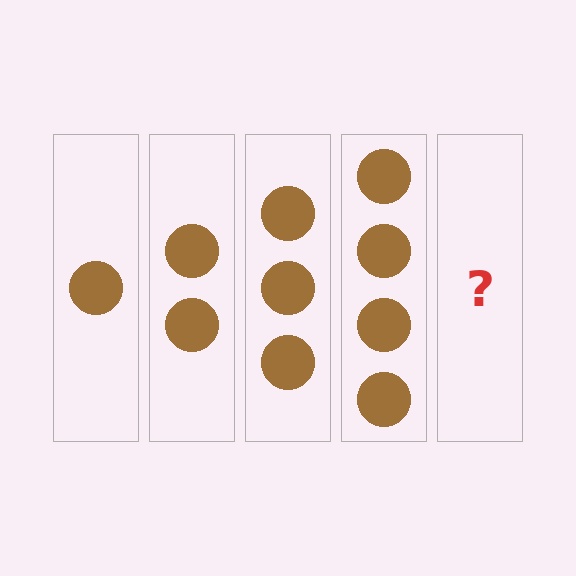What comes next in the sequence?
The next element should be 5 circles.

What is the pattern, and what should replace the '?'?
The pattern is that each step adds one more circle. The '?' should be 5 circles.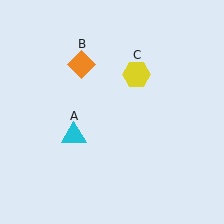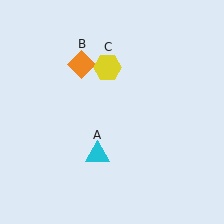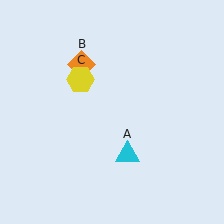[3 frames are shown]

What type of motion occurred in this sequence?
The cyan triangle (object A), yellow hexagon (object C) rotated counterclockwise around the center of the scene.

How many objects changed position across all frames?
2 objects changed position: cyan triangle (object A), yellow hexagon (object C).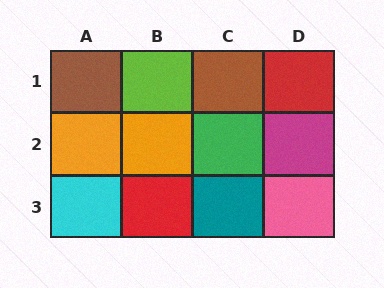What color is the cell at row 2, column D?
Magenta.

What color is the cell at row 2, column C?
Green.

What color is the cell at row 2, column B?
Orange.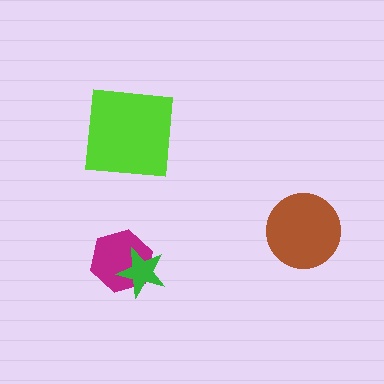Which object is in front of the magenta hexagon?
The green star is in front of the magenta hexagon.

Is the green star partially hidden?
No, no other shape covers it.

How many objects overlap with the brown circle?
0 objects overlap with the brown circle.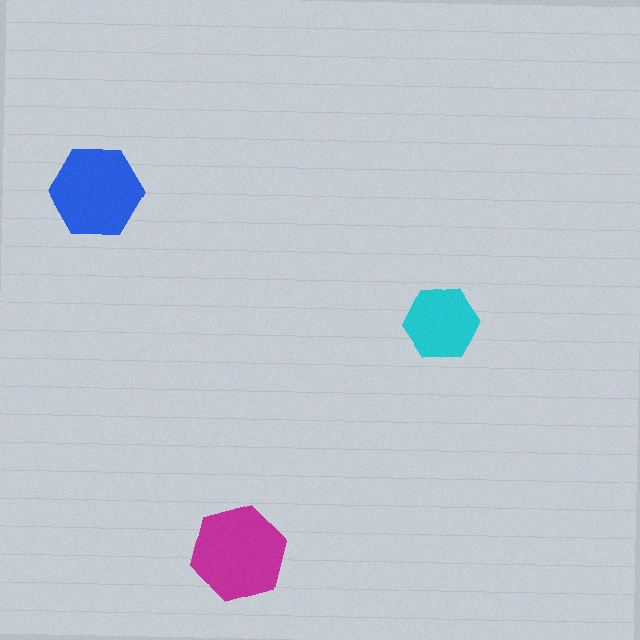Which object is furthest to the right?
The cyan hexagon is rightmost.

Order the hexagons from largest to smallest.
the magenta one, the blue one, the cyan one.